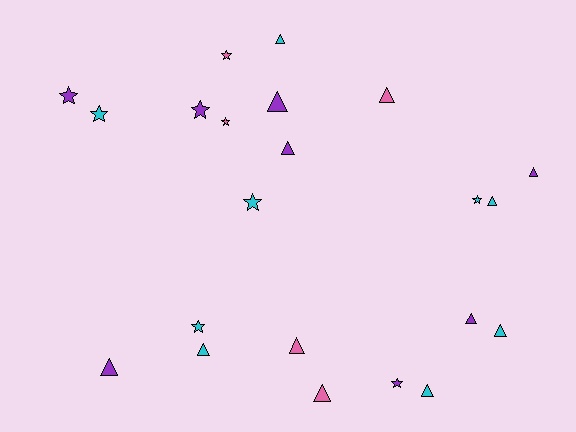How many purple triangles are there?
There are 5 purple triangles.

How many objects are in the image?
There are 22 objects.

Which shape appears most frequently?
Triangle, with 13 objects.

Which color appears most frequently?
Cyan, with 9 objects.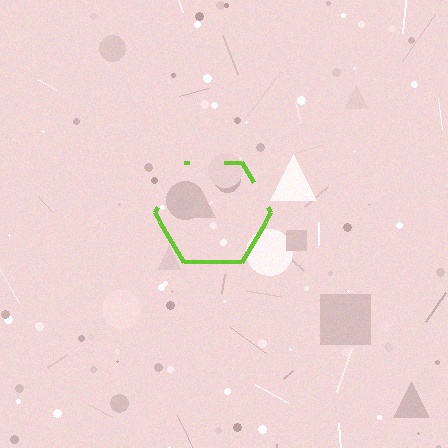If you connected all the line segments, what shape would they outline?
They would outline a hexagon.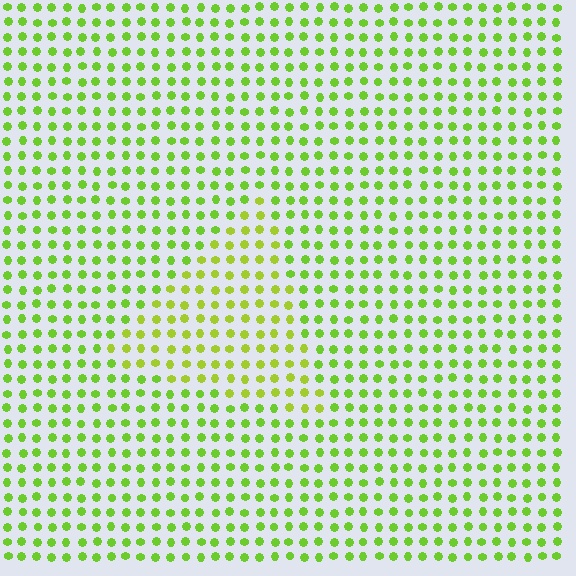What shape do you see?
I see a triangle.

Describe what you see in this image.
The image is filled with small lime elements in a uniform arrangement. A triangle-shaped region is visible where the elements are tinted to a slightly different hue, forming a subtle color boundary.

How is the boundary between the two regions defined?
The boundary is defined purely by a slight shift in hue (about 20 degrees). Spacing, size, and orientation are identical on both sides.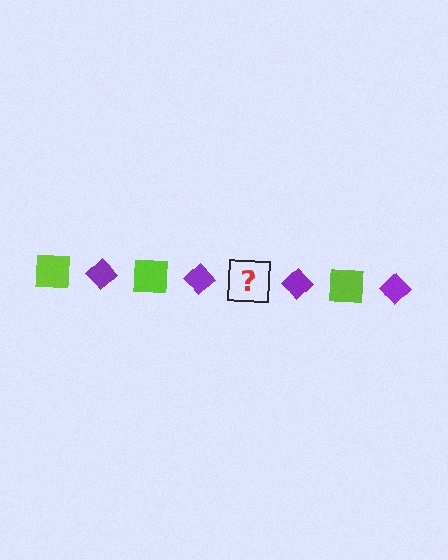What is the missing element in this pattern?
The missing element is a lime square.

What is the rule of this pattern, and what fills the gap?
The rule is that the pattern alternates between lime square and purple diamond. The gap should be filled with a lime square.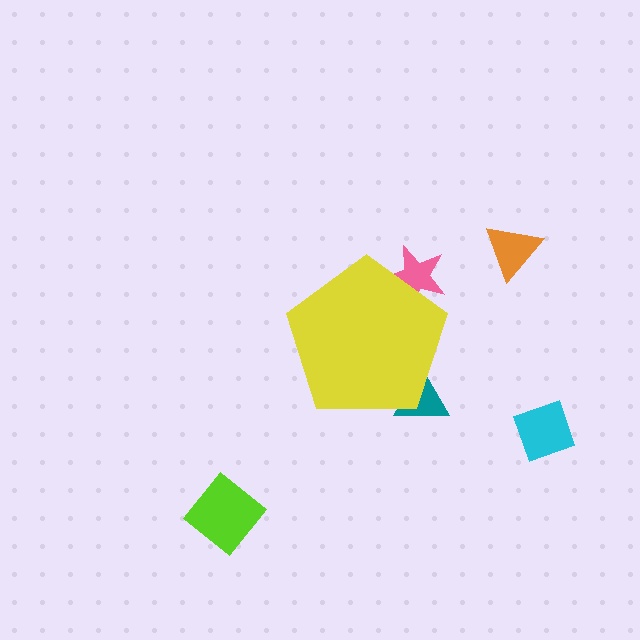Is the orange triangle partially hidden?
No, the orange triangle is fully visible.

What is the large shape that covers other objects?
A yellow pentagon.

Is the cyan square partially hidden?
No, the cyan square is fully visible.